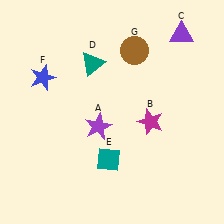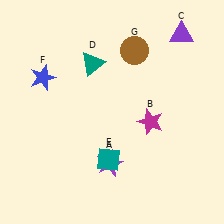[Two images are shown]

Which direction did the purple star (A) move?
The purple star (A) moved down.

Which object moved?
The purple star (A) moved down.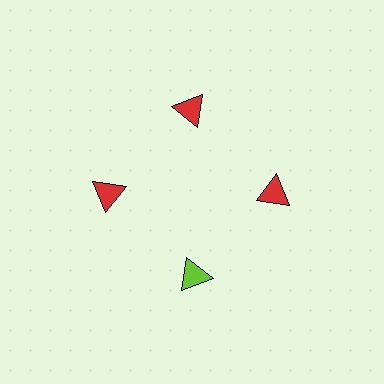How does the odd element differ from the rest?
It has a different color: lime instead of red.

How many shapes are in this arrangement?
There are 4 shapes arranged in a ring pattern.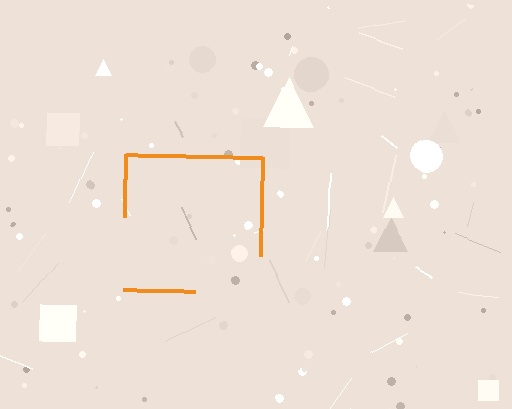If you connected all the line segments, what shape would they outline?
They would outline a square.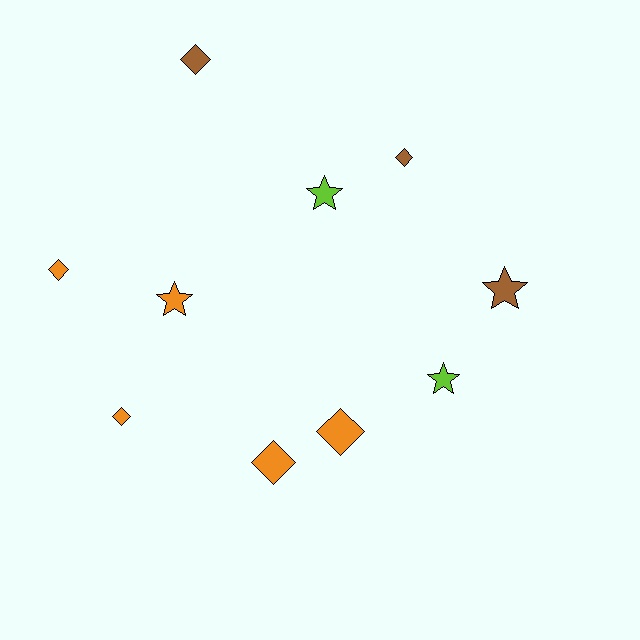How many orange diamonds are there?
There are 4 orange diamonds.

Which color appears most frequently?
Orange, with 5 objects.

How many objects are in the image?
There are 10 objects.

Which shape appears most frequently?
Diamond, with 6 objects.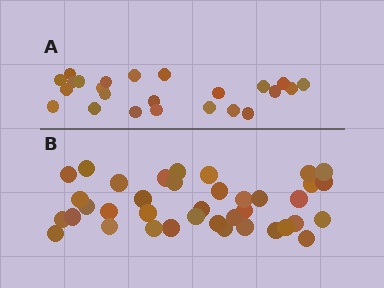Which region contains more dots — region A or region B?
Region B (the bottom region) has more dots.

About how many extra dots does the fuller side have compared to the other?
Region B has approximately 15 more dots than region A.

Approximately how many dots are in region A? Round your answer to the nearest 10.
About 20 dots. (The exact count is 24, which rounds to 20.)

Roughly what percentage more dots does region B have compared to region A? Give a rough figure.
About 60% more.